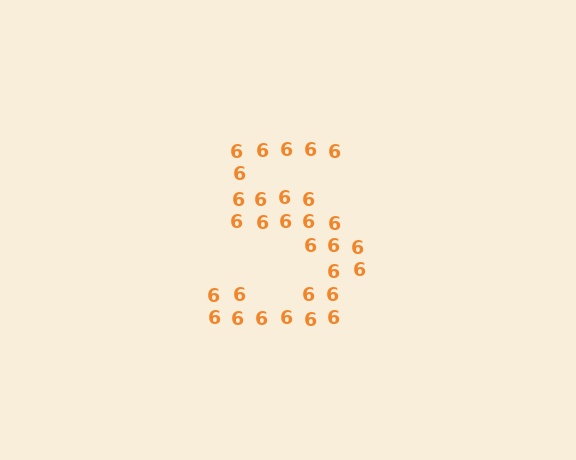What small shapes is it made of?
It is made of small digit 6's.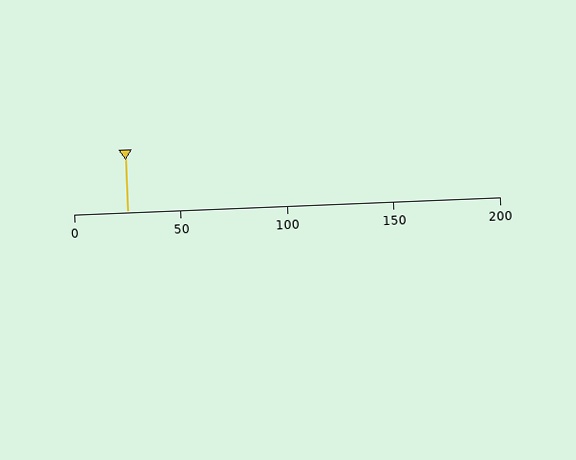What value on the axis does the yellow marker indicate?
The marker indicates approximately 25.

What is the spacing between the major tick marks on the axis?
The major ticks are spaced 50 apart.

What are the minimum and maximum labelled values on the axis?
The axis runs from 0 to 200.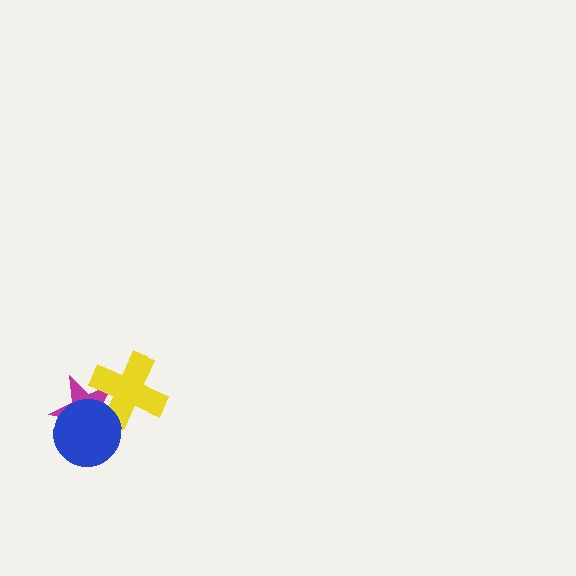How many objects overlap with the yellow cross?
2 objects overlap with the yellow cross.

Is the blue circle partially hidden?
No, no other shape covers it.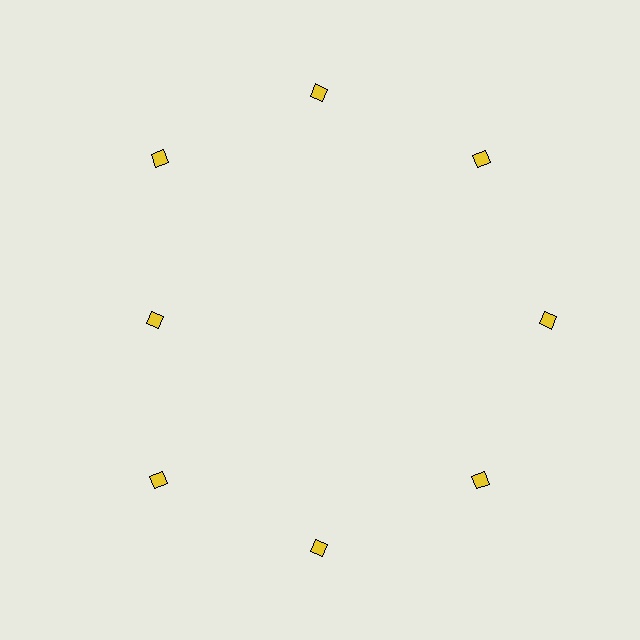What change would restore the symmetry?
The symmetry would be restored by moving it outward, back onto the ring so that all 8 diamonds sit at equal angles and equal distance from the center.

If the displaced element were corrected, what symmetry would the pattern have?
It would have 8-fold rotational symmetry — the pattern would map onto itself every 45 degrees.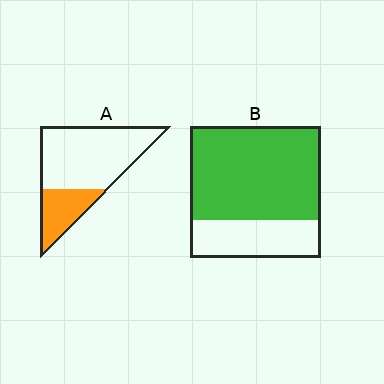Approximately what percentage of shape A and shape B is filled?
A is approximately 30% and B is approximately 70%.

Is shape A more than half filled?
No.